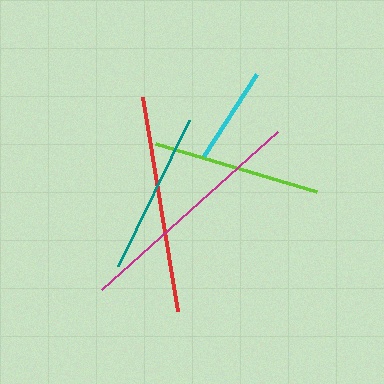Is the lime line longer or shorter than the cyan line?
The lime line is longer than the cyan line.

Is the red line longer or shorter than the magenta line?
The magenta line is longer than the red line.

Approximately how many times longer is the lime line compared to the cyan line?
The lime line is approximately 1.7 times the length of the cyan line.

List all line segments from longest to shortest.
From longest to shortest: magenta, red, lime, teal, cyan.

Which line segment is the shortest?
The cyan line is the shortest at approximately 98 pixels.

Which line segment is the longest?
The magenta line is the longest at approximately 236 pixels.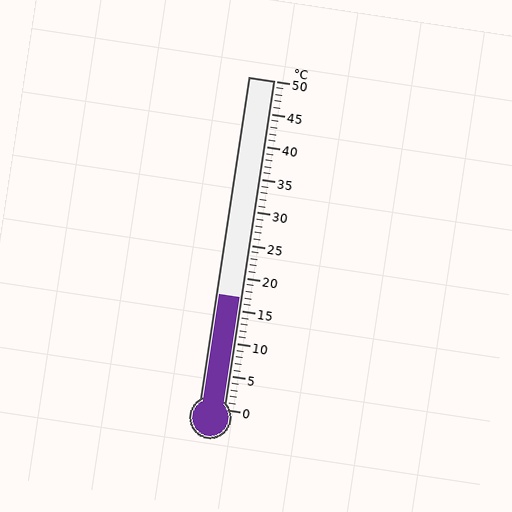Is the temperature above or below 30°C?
The temperature is below 30°C.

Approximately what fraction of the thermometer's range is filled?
The thermometer is filled to approximately 35% of its range.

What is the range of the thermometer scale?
The thermometer scale ranges from 0°C to 50°C.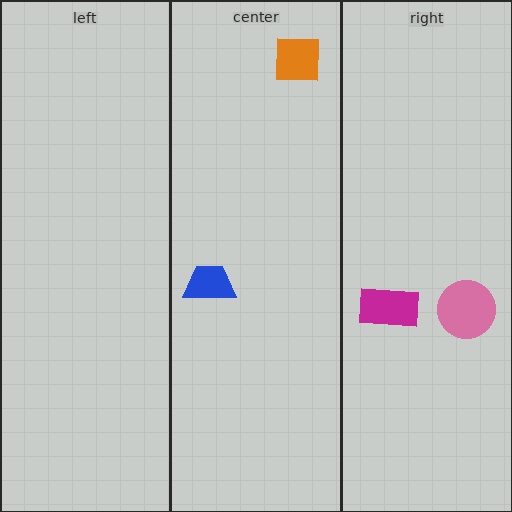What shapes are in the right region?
The pink circle, the magenta rectangle.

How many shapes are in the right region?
2.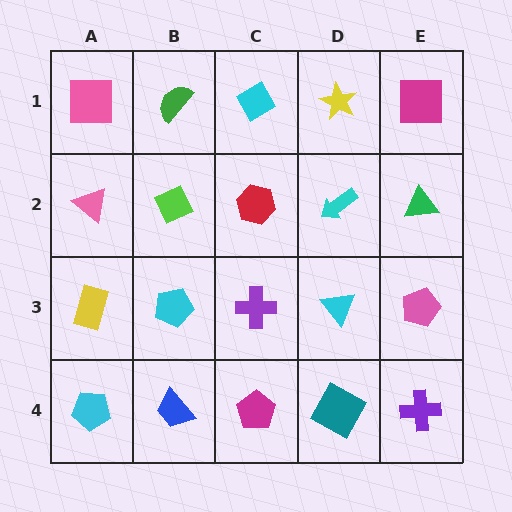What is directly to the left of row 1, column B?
A pink square.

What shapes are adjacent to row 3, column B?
A lime diamond (row 2, column B), a blue trapezoid (row 4, column B), a yellow rectangle (row 3, column A), a purple cross (row 3, column C).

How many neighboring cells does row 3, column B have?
4.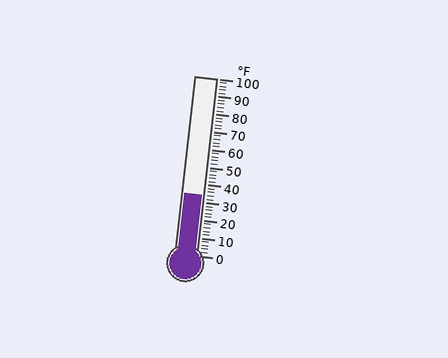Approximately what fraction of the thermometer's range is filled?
The thermometer is filled to approximately 35% of its range.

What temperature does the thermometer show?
The thermometer shows approximately 34°F.